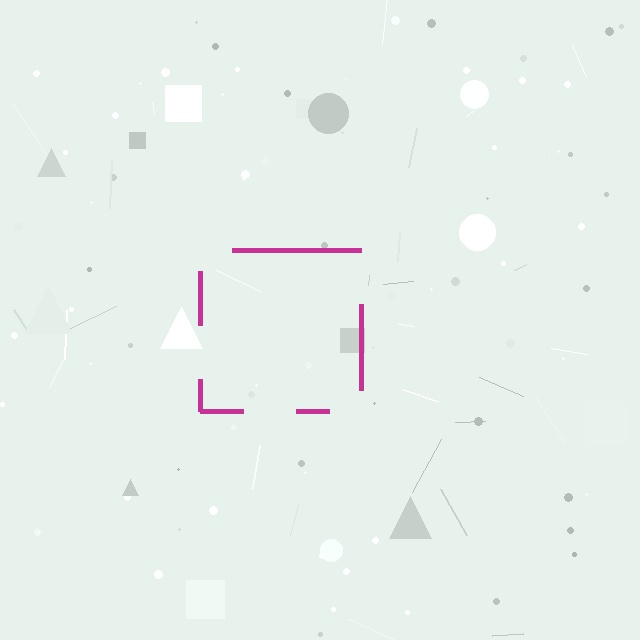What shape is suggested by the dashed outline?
The dashed outline suggests a square.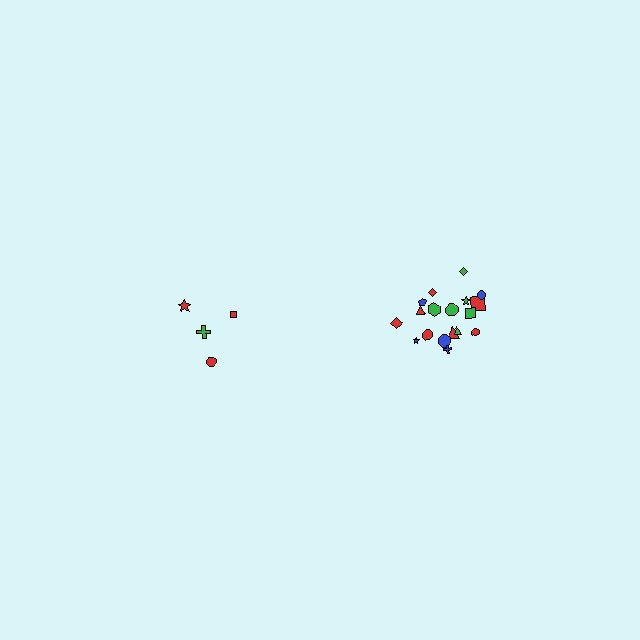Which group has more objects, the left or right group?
The right group.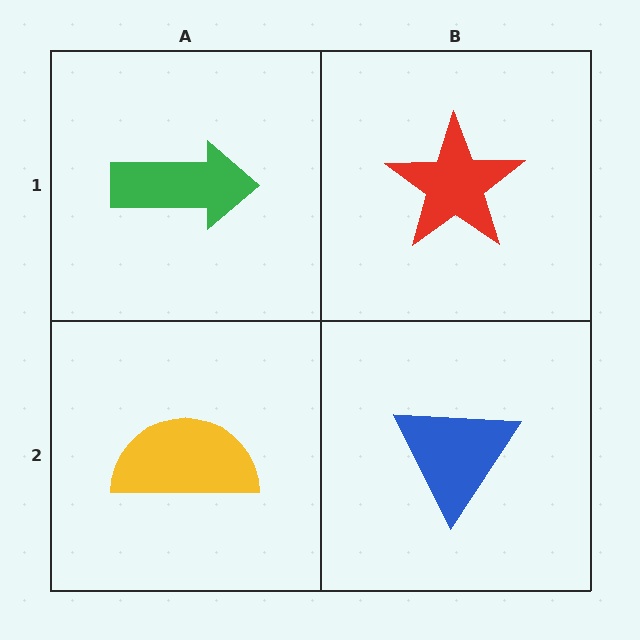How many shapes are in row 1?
2 shapes.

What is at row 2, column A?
A yellow semicircle.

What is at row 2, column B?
A blue triangle.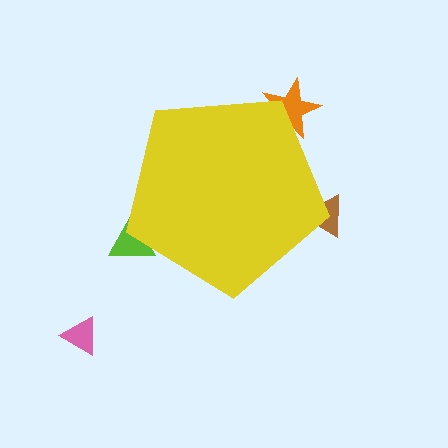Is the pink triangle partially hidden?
No, the pink triangle is fully visible.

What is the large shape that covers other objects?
A yellow pentagon.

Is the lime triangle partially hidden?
Yes, the lime triangle is partially hidden behind the yellow pentagon.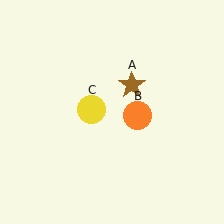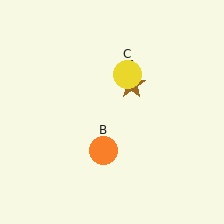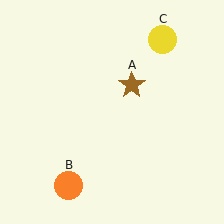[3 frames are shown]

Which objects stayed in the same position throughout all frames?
Brown star (object A) remained stationary.